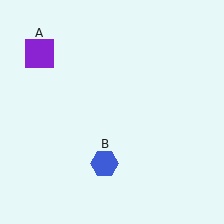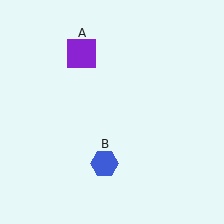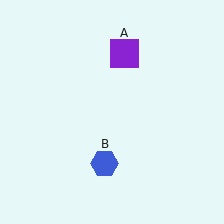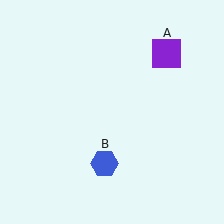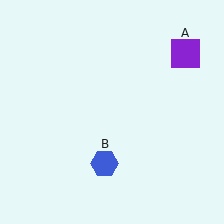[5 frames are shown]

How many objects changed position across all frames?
1 object changed position: purple square (object A).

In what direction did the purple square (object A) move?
The purple square (object A) moved right.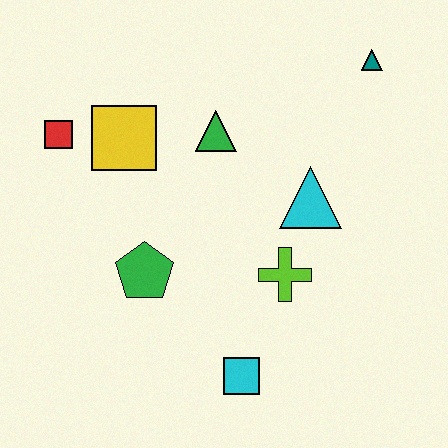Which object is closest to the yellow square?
The red square is closest to the yellow square.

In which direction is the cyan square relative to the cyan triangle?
The cyan square is below the cyan triangle.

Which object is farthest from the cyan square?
The teal triangle is farthest from the cyan square.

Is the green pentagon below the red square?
Yes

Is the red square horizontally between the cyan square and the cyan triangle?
No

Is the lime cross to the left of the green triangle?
No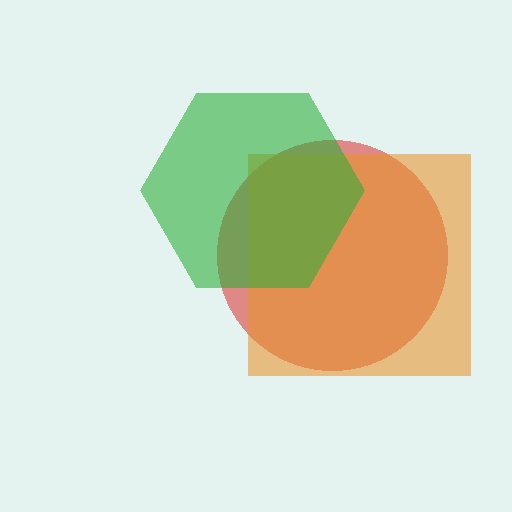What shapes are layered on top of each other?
The layered shapes are: a red circle, an orange square, a green hexagon.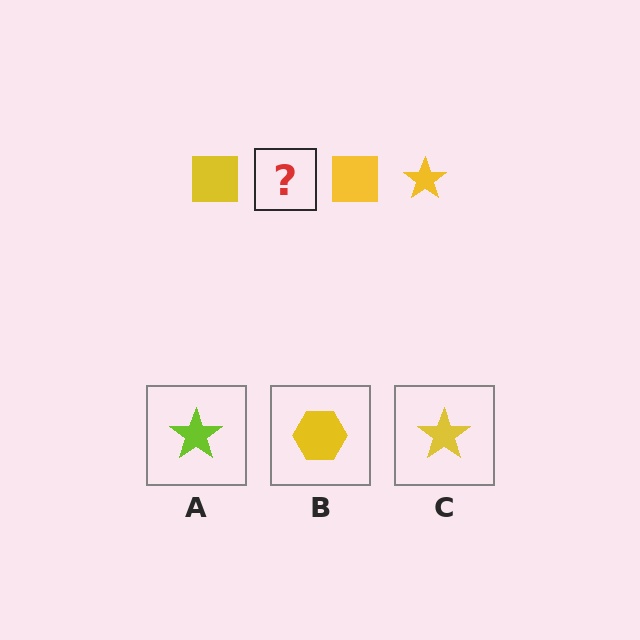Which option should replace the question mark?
Option C.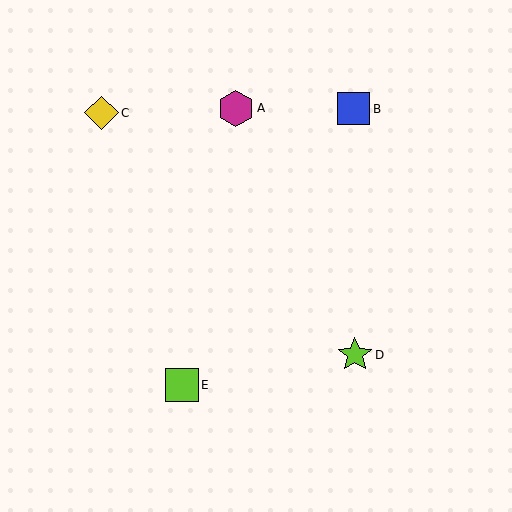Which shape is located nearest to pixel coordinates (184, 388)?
The lime square (labeled E) at (182, 385) is nearest to that location.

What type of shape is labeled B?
Shape B is a blue square.